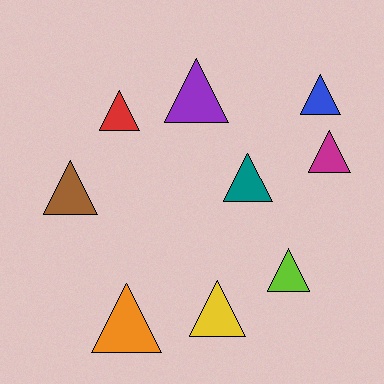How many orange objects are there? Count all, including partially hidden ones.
There is 1 orange object.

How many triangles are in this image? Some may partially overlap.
There are 9 triangles.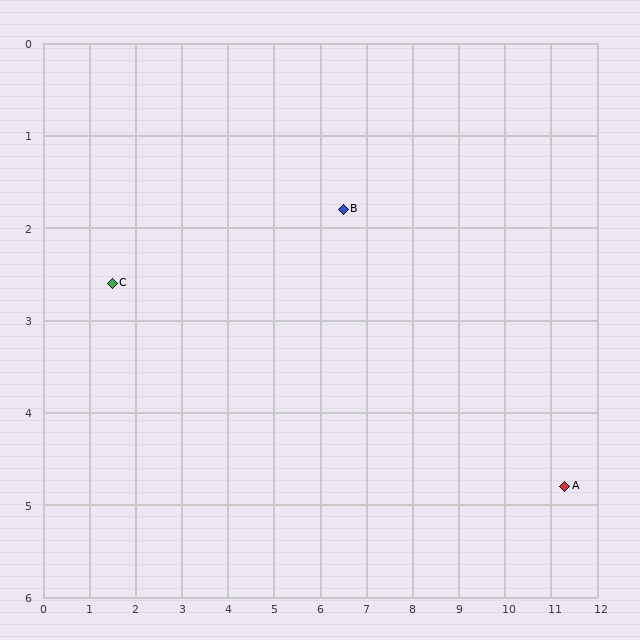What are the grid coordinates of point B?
Point B is at approximately (6.5, 1.8).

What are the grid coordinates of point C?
Point C is at approximately (1.5, 2.6).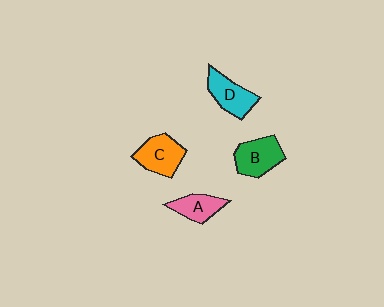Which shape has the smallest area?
Shape A (pink).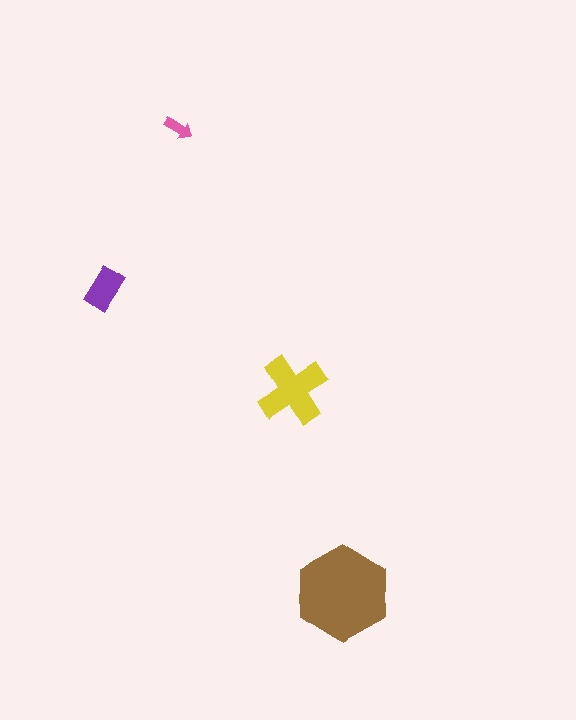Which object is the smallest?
The pink arrow.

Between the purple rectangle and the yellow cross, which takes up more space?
The yellow cross.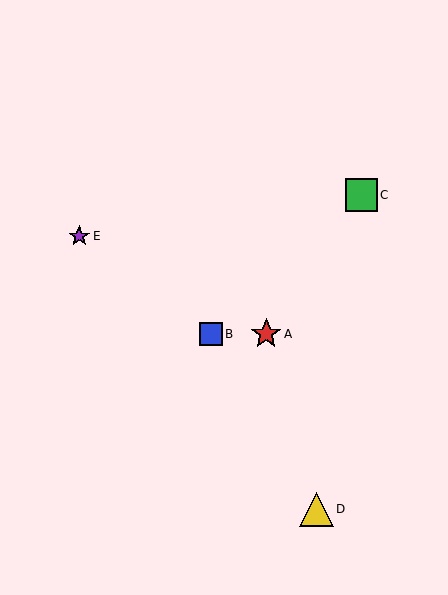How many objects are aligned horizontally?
2 objects (A, B) are aligned horizontally.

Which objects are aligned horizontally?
Objects A, B are aligned horizontally.